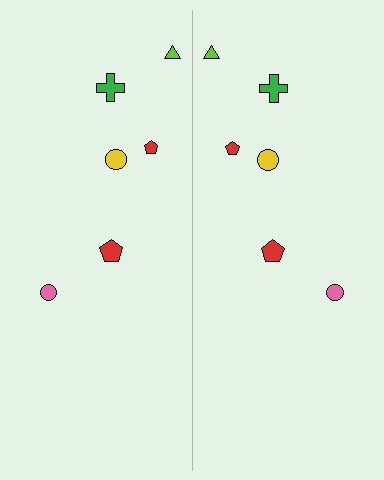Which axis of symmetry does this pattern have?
The pattern has a vertical axis of symmetry running through the center of the image.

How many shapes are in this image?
There are 12 shapes in this image.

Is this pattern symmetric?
Yes, this pattern has bilateral (reflection) symmetry.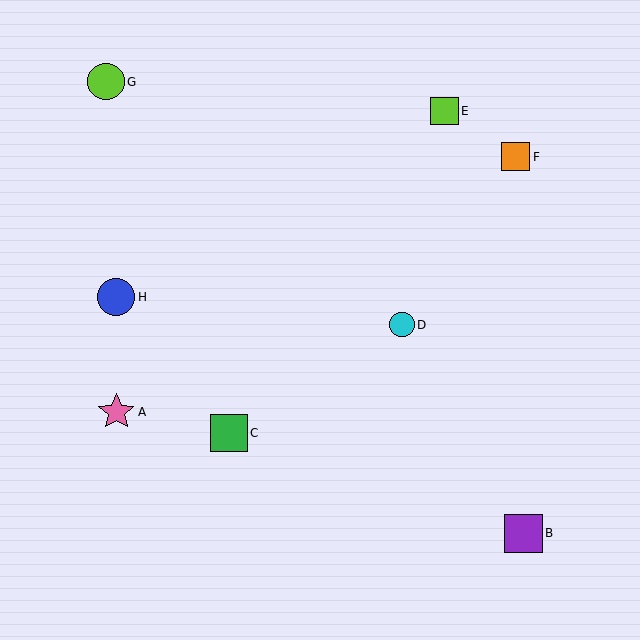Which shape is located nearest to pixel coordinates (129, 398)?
The pink star (labeled A) at (116, 412) is nearest to that location.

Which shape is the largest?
The purple square (labeled B) is the largest.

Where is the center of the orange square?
The center of the orange square is at (515, 157).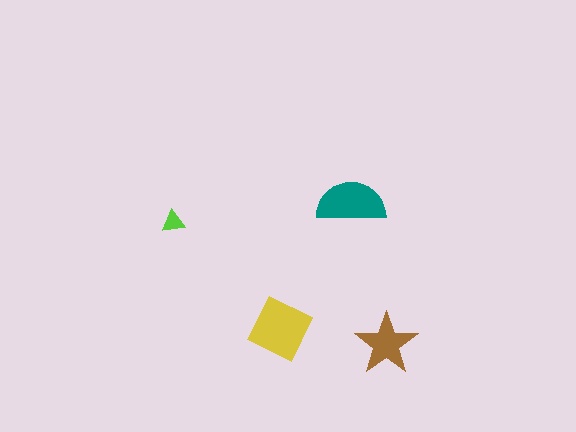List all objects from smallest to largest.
The lime triangle, the brown star, the teal semicircle, the yellow square.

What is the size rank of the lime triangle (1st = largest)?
4th.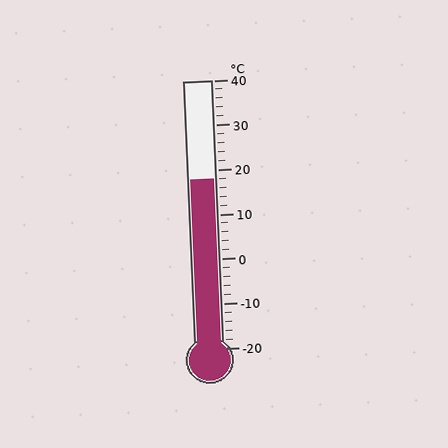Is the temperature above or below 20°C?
The temperature is below 20°C.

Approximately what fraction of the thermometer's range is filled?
The thermometer is filled to approximately 65% of its range.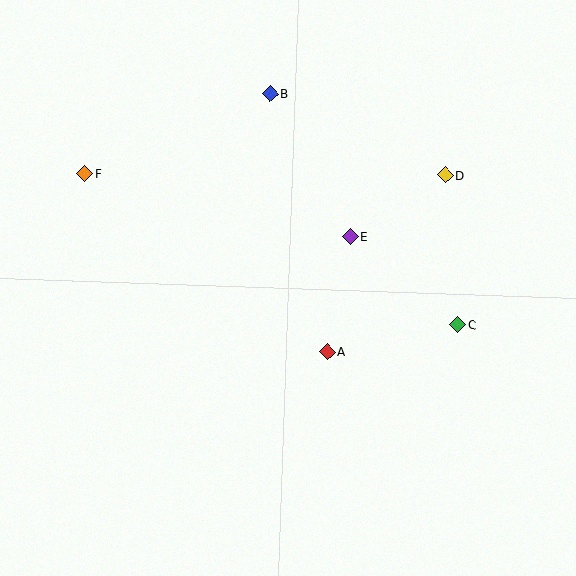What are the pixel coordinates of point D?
Point D is at (445, 175).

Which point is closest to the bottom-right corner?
Point C is closest to the bottom-right corner.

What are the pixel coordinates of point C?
Point C is at (458, 325).